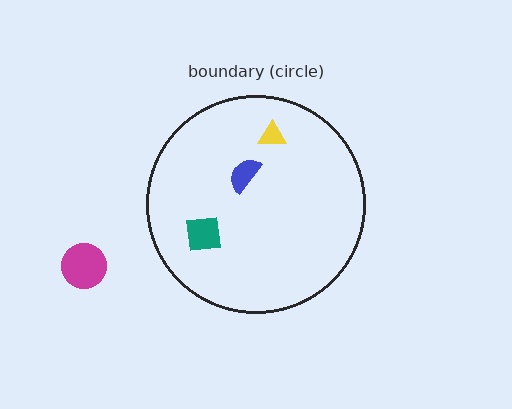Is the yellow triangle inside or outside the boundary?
Inside.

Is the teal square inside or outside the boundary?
Inside.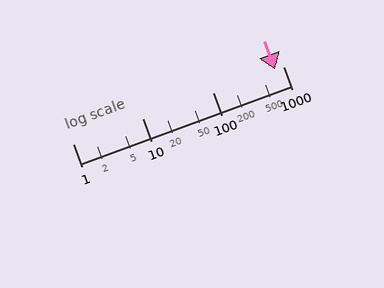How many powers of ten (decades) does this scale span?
The scale spans 3 decades, from 1 to 1000.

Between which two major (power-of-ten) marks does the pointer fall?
The pointer is between 100 and 1000.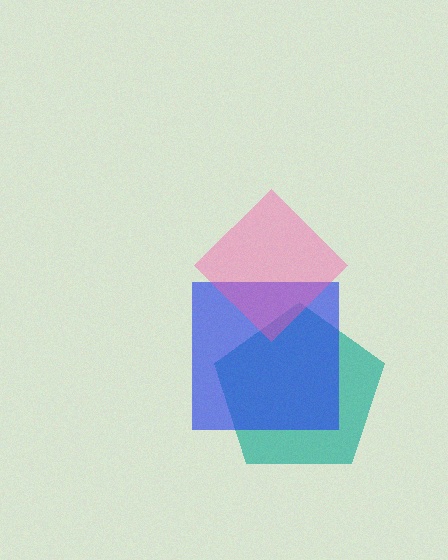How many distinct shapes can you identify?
There are 3 distinct shapes: a teal pentagon, a blue square, a pink diamond.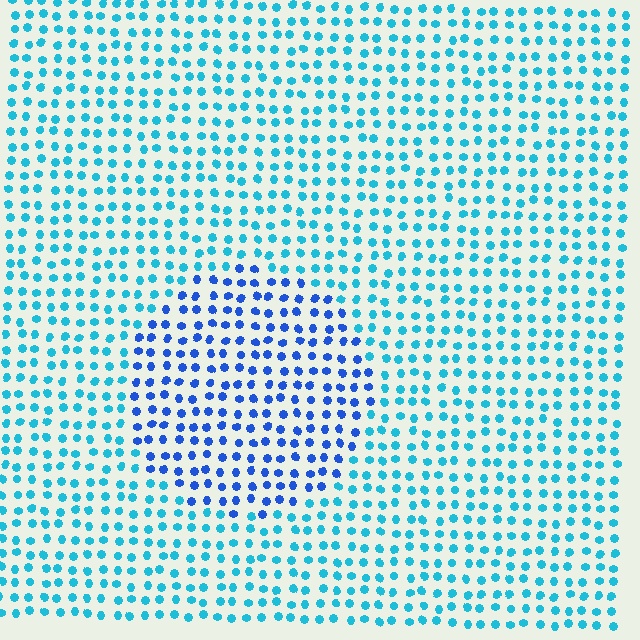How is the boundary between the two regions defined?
The boundary is defined purely by a slight shift in hue (about 35 degrees). Spacing, size, and orientation are identical on both sides.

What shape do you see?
I see a circle.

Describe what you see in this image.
The image is filled with small cyan elements in a uniform arrangement. A circle-shaped region is visible where the elements are tinted to a slightly different hue, forming a subtle color boundary.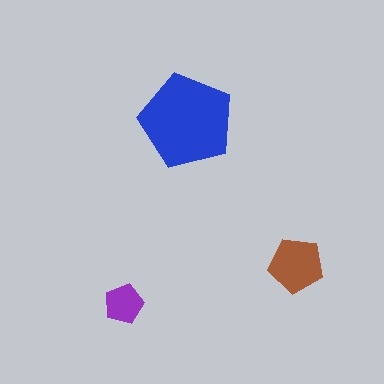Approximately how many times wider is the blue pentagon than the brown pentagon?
About 1.5 times wider.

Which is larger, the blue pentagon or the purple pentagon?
The blue one.